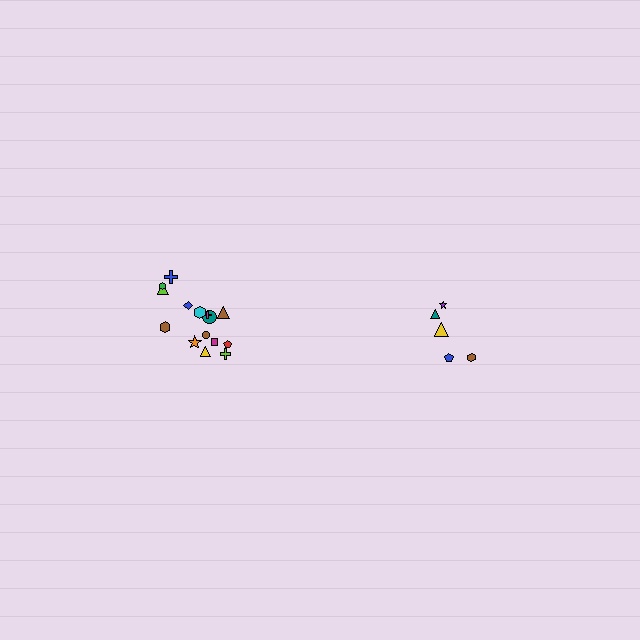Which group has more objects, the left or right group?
The left group.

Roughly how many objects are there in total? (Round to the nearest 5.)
Roughly 20 objects in total.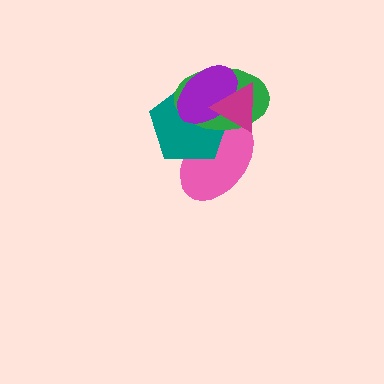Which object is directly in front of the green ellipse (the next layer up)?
The purple ellipse is directly in front of the green ellipse.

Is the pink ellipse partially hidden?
Yes, it is partially covered by another shape.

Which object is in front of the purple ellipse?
The magenta triangle is in front of the purple ellipse.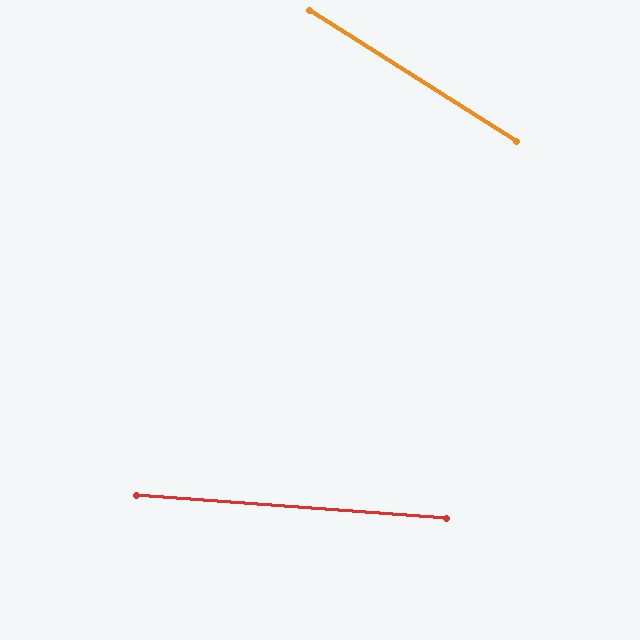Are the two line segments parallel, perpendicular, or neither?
Neither parallel nor perpendicular — they differ by about 28°.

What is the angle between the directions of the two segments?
Approximately 28 degrees.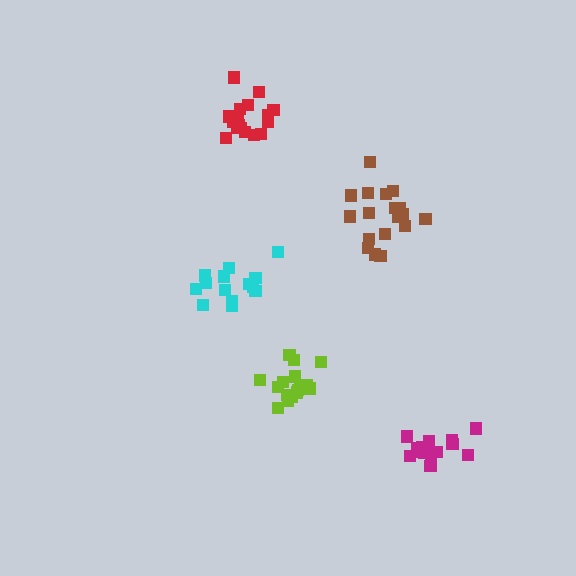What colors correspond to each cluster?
The clusters are colored: lime, cyan, magenta, red, brown.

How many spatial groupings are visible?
There are 5 spatial groupings.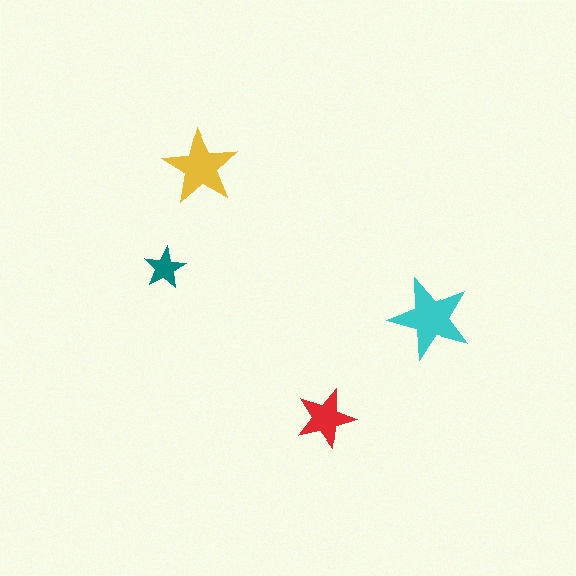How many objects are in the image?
There are 4 objects in the image.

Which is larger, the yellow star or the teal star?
The yellow one.